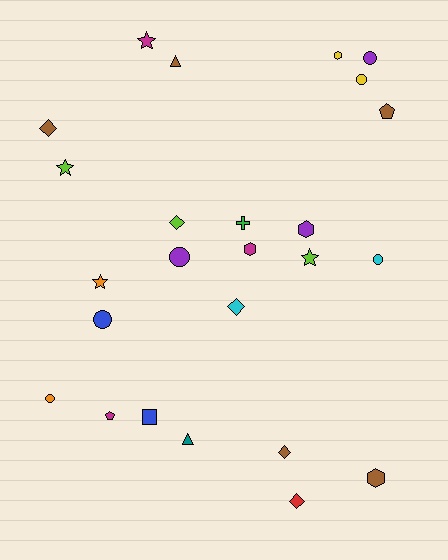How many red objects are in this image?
There is 1 red object.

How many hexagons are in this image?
There are 4 hexagons.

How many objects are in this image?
There are 25 objects.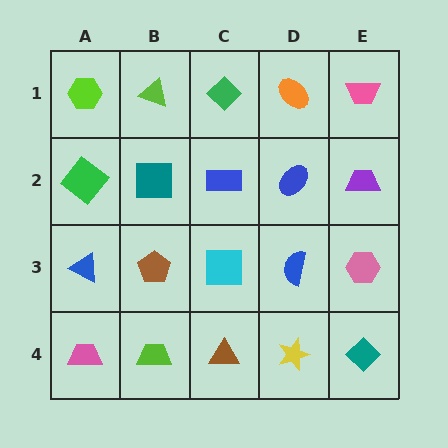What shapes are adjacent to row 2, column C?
A green diamond (row 1, column C), a cyan square (row 3, column C), a teal square (row 2, column B), a blue ellipse (row 2, column D).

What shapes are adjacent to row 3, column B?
A teal square (row 2, column B), a lime trapezoid (row 4, column B), a blue triangle (row 3, column A), a cyan square (row 3, column C).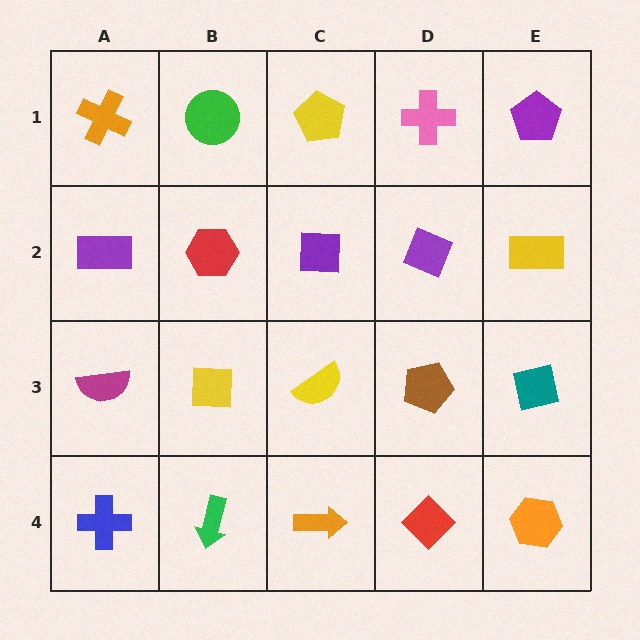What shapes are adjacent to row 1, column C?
A purple square (row 2, column C), a green circle (row 1, column B), a pink cross (row 1, column D).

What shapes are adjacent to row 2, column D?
A pink cross (row 1, column D), a brown pentagon (row 3, column D), a purple square (row 2, column C), a yellow rectangle (row 2, column E).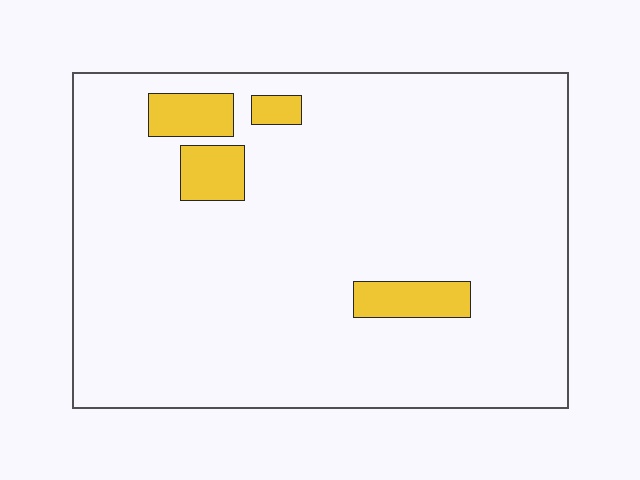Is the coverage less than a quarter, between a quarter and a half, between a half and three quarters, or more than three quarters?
Less than a quarter.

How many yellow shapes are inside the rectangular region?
4.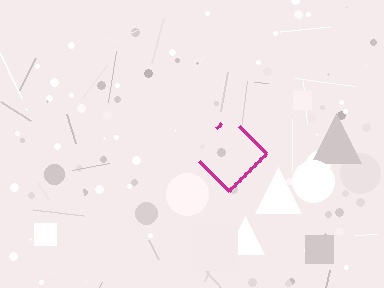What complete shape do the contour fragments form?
The contour fragments form a diamond.